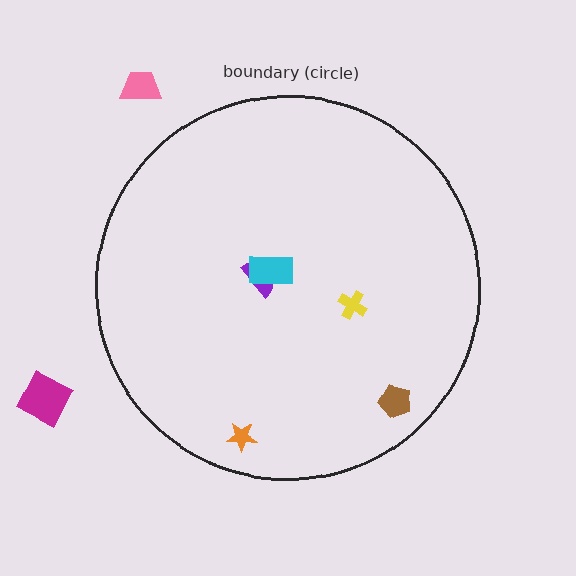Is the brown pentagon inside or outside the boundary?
Inside.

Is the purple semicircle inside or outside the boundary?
Inside.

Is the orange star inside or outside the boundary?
Inside.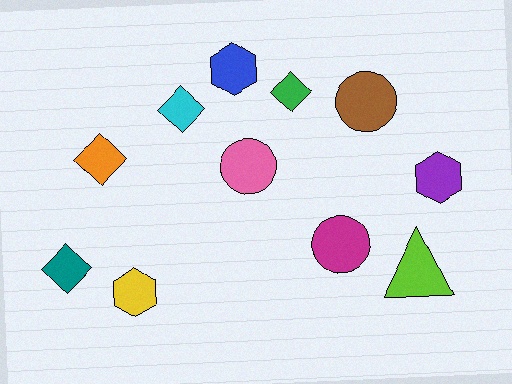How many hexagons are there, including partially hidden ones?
There are 3 hexagons.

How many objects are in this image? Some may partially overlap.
There are 11 objects.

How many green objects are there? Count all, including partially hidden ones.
There is 1 green object.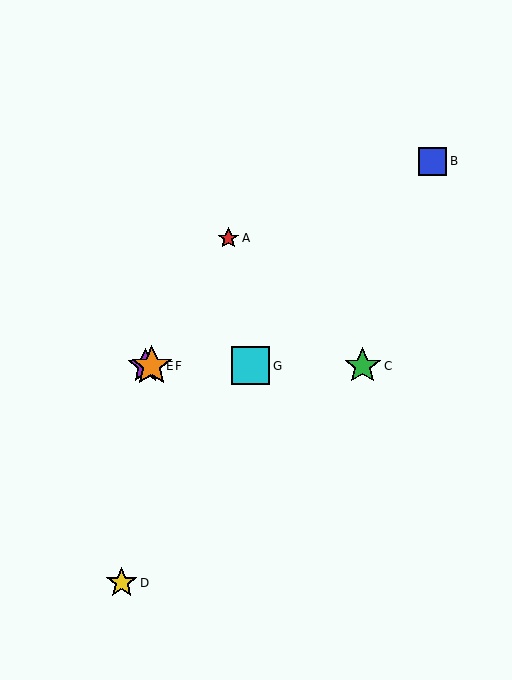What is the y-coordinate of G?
Object G is at y≈366.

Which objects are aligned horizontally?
Objects C, E, F, G are aligned horizontally.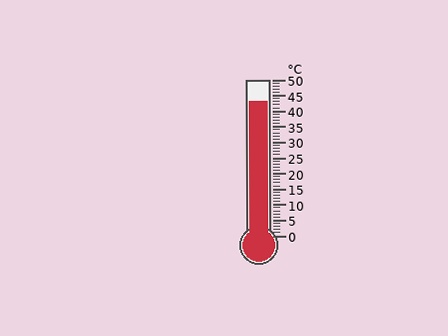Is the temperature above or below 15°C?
The temperature is above 15°C.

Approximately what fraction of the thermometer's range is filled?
The thermometer is filled to approximately 85% of its range.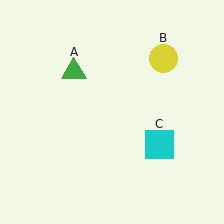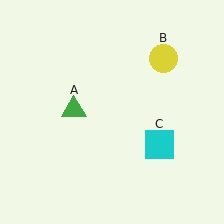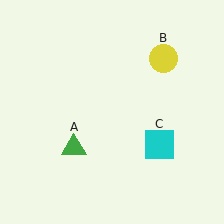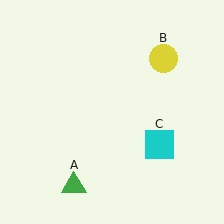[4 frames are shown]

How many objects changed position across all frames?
1 object changed position: green triangle (object A).